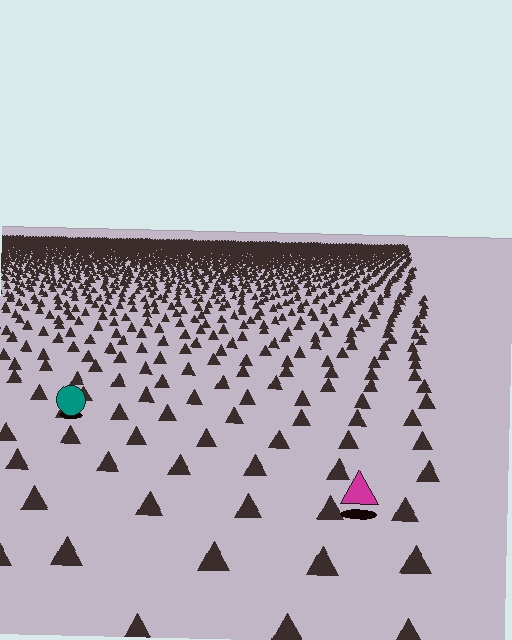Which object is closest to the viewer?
The magenta triangle is closest. The texture marks near it are larger and more spread out.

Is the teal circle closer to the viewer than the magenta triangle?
No. The magenta triangle is closer — you can tell from the texture gradient: the ground texture is coarser near it.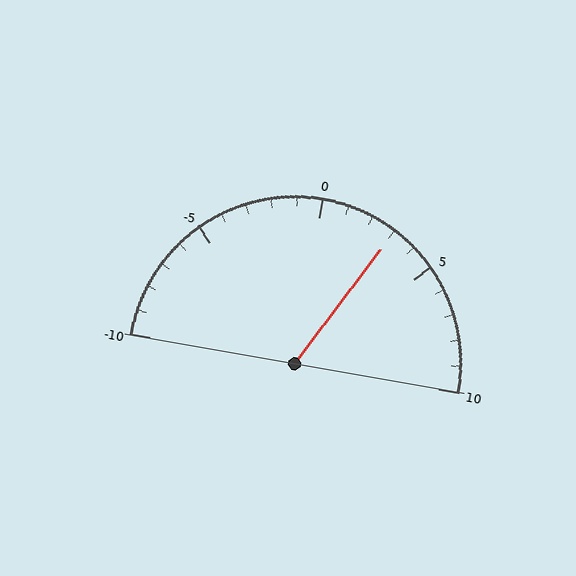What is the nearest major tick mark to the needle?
The nearest major tick mark is 5.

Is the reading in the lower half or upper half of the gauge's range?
The reading is in the upper half of the range (-10 to 10).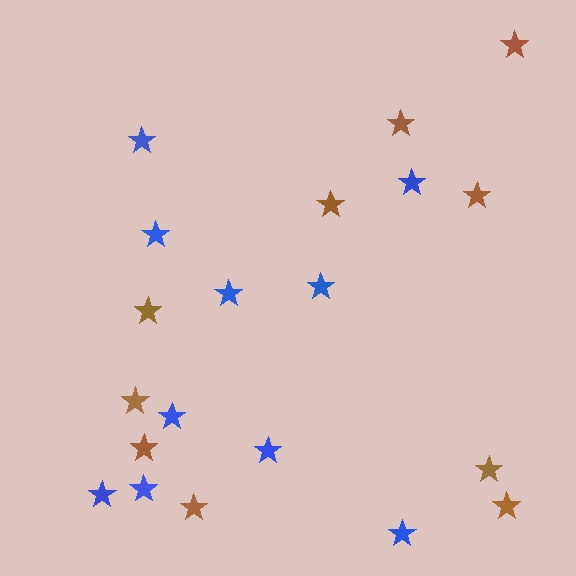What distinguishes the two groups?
There are 2 groups: one group of brown stars (10) and one group of blue stars (10).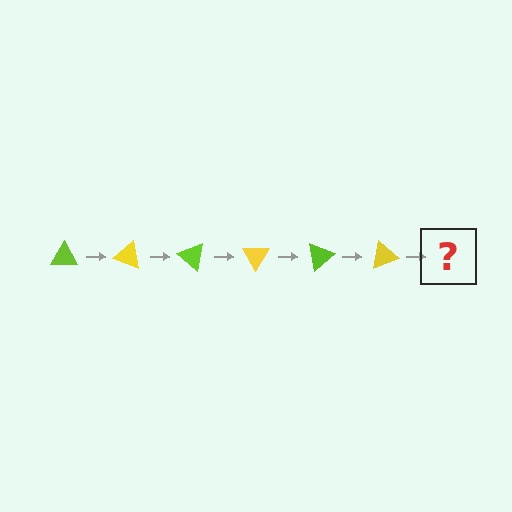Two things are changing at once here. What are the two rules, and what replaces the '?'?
The two rules are that it rotates 20 degrees each step and the color cycles through lime and yellow. The '?' should be a lime triangle, rotated 120 degrees from the start.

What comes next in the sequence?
The next element should be a lime triangle, rotated 120 degrees from the start.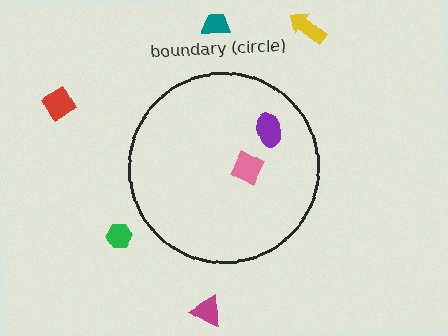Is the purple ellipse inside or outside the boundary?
Inside.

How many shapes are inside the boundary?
2 inside, 5 outside.